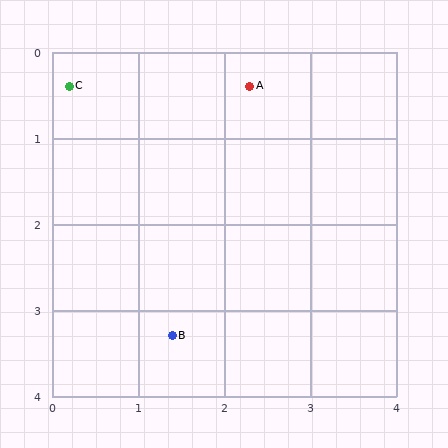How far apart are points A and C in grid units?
Points A and C are about 2.1 grid units apart.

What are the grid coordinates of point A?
Point A is at approximately (2.3, 0.4).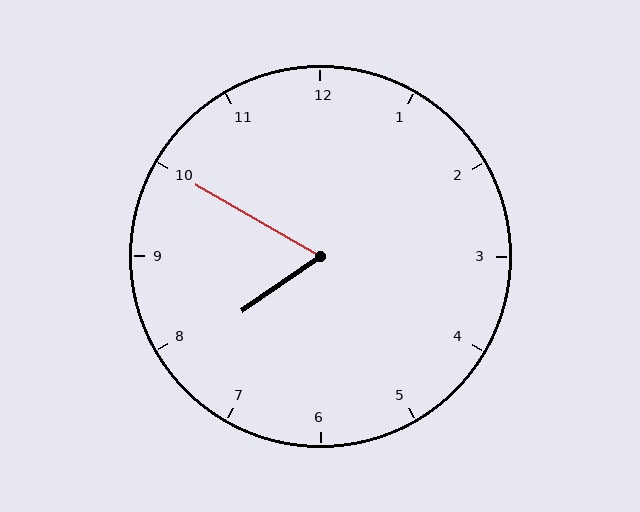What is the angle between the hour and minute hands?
Approximately 65 degrees.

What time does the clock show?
7:50.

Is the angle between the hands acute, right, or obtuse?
It is acute.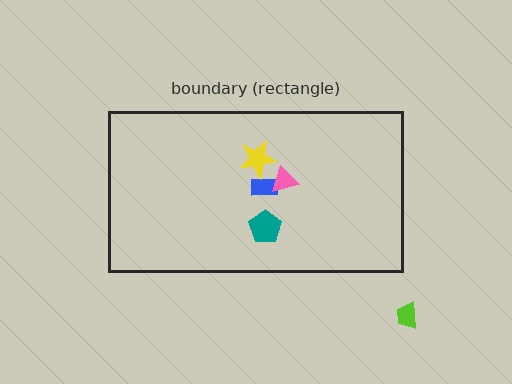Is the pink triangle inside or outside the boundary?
Inside.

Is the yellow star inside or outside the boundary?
Inside.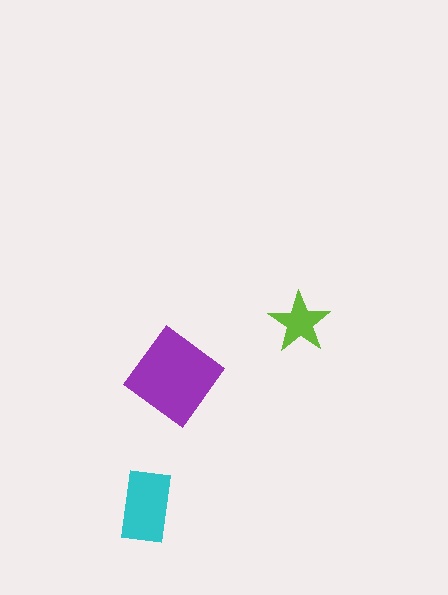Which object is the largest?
The purple diamond.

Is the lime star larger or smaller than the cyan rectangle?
Smaller.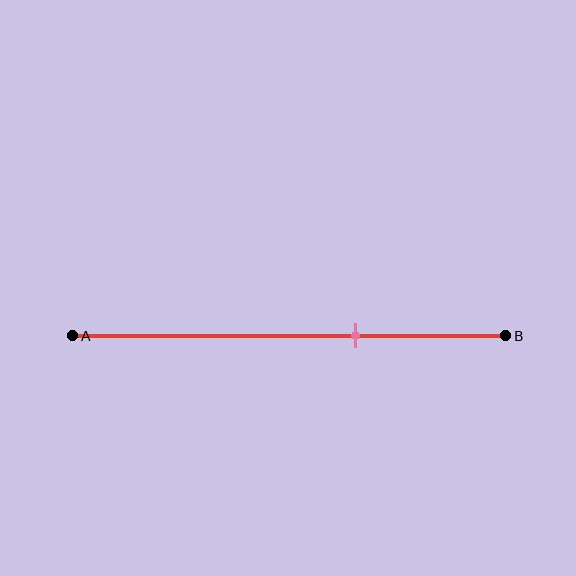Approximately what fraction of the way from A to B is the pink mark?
The pink mark is approximately 65% of the way from A to B.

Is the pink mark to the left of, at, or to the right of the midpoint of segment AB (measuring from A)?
The pink mark is to the right of the midpoint of segment AB.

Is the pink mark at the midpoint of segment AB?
No, the mark is at about 65% from A, not at the 50% midpoint.